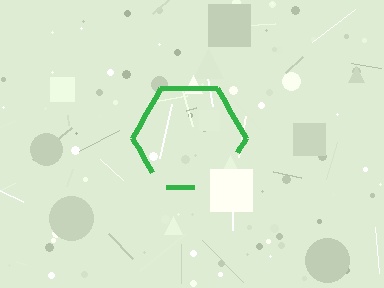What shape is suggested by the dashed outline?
The dashed outline suggests a hexagon.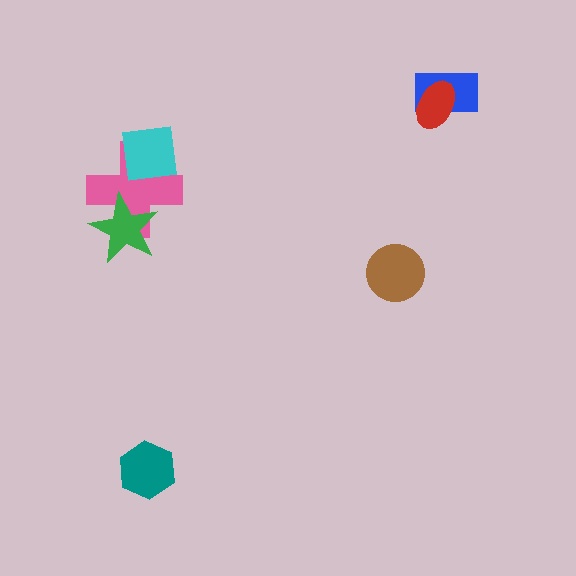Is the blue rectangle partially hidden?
Yes, it is partially covered by another shape.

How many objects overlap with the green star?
1 object overlaps with the green star.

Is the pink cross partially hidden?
Yes, it is partially covered by another shape.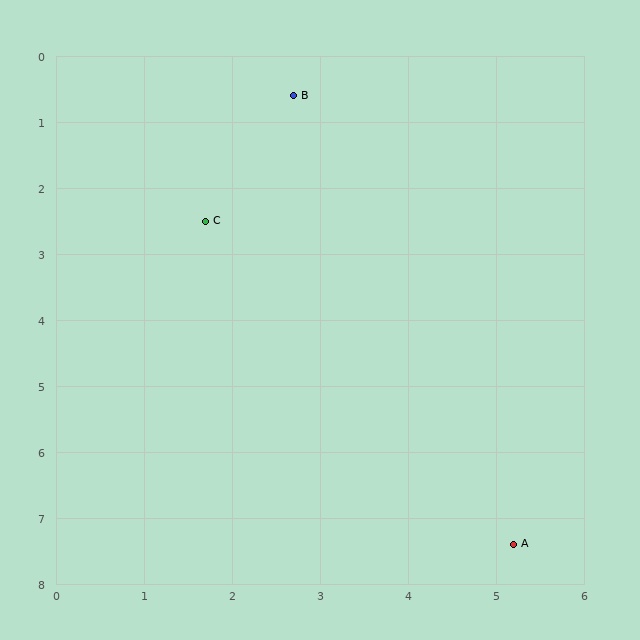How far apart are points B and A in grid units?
Points B and A are about 7.2 grid units apart.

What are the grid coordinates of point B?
Point B is at approximately (2.7, 0.6).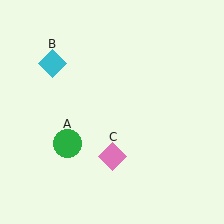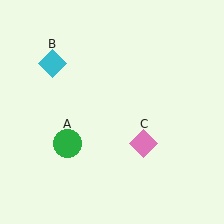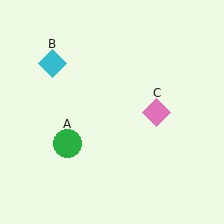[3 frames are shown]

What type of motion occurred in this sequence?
The pink diamond (object C) rotated counterclockwise around the center of the scene.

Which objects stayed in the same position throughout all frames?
Green circle (object A) and cyan diamond (object B) remained stationary.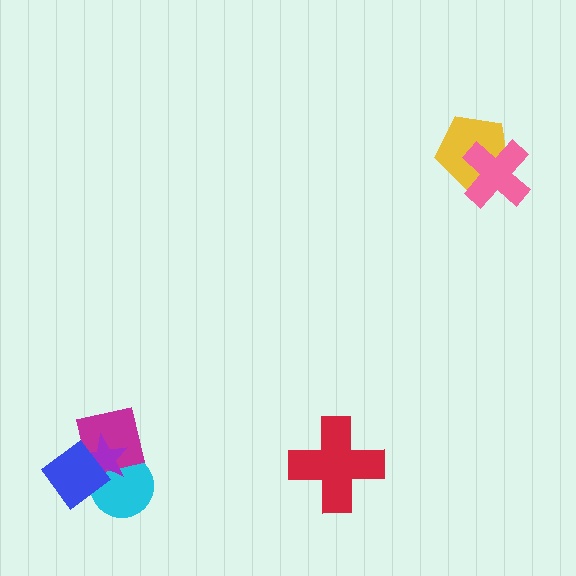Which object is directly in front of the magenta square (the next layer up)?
The purple star is directly in front of the magenta square.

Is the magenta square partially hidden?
Yes, it is partially covered by another shape.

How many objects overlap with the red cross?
0 objects overlap with the red cross.